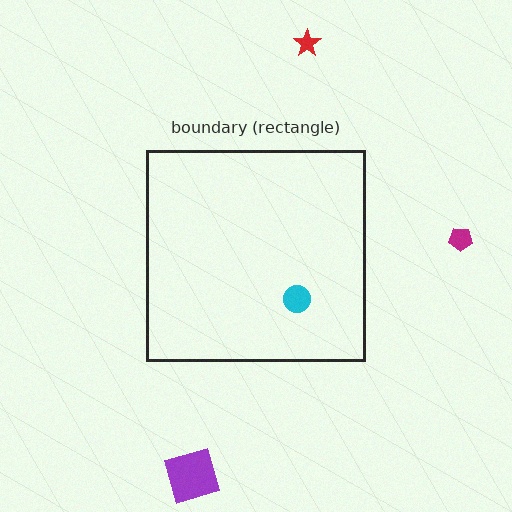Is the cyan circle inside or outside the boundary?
Inside.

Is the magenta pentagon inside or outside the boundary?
Outside.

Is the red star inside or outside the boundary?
Outside.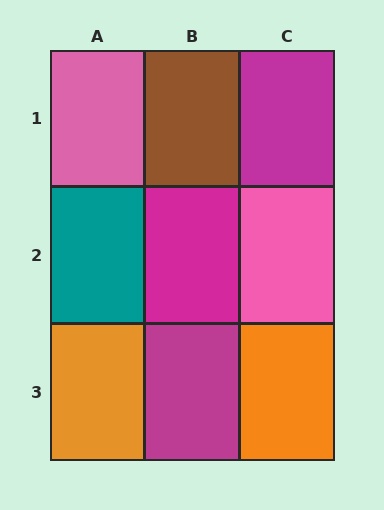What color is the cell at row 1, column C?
Magenta.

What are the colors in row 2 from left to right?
Teal, magenta, pink.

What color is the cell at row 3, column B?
Magenta.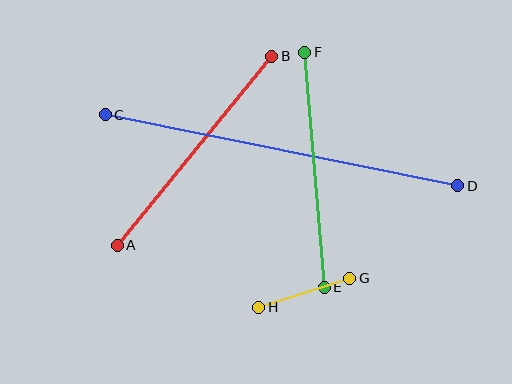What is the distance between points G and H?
The distance is approximately 95 pixels.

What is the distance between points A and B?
The distance is approximately 244 pixels.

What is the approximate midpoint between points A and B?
The midpoint is at approximately (194, 151) pixels.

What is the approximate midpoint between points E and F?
The midpoint is at approximately (315, 170) pixels.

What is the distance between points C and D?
The distance is approximately 360 pixels.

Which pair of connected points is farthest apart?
Points C and D are farthest apart.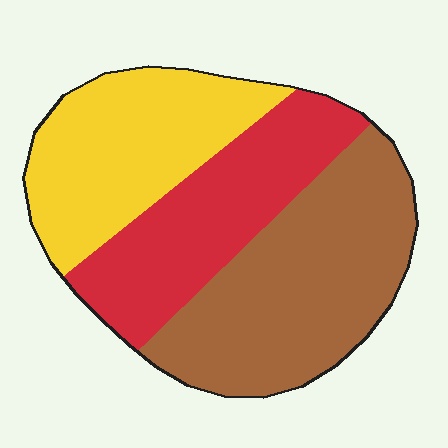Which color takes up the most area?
Brown, at roughly 40%.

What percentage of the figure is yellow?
Yellow covers 30% of the figure.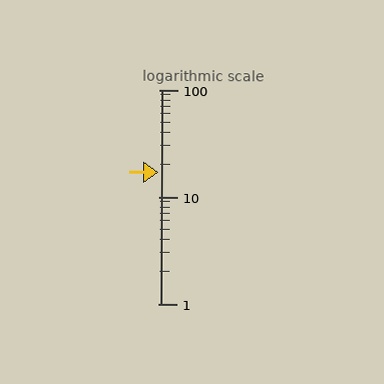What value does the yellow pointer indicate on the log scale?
The pointer indicates approximately 17.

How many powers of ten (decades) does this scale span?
The scale spans 2 decades, from 1 to 100.